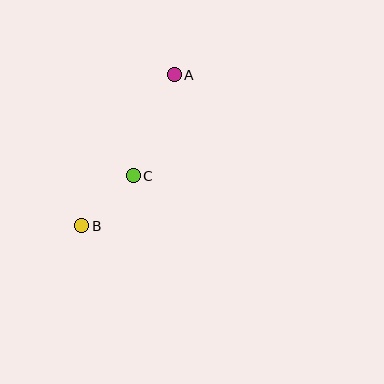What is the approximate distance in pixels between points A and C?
The distance between A and C is approximately 109 pixels.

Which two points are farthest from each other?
Points A and B are farthest from each other.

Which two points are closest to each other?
Points B and C are closest to each other.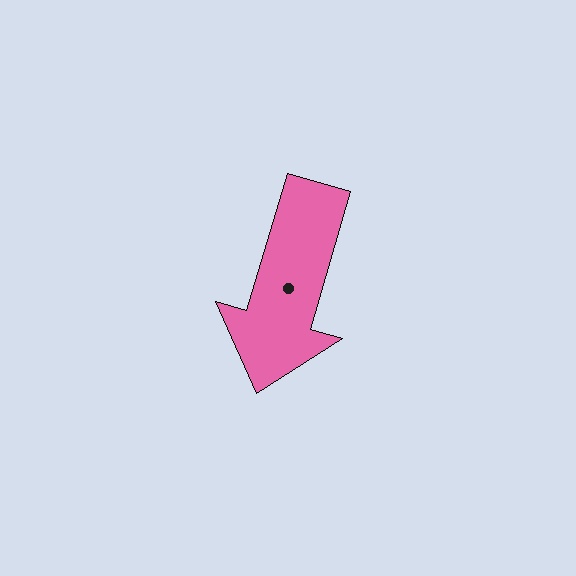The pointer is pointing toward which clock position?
Roughly 7 o'clock.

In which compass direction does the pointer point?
South.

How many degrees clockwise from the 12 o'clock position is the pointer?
Approximately 196 degrees.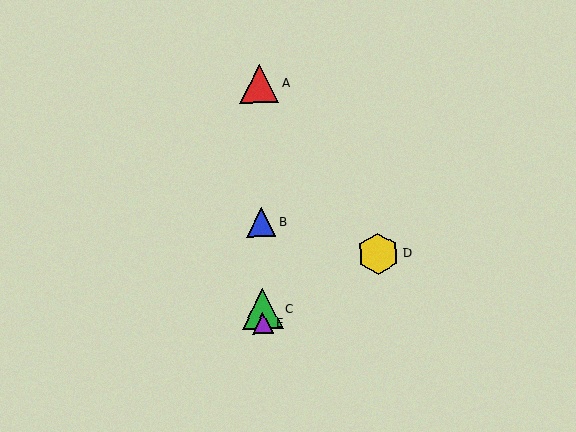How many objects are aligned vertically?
4 objects (A, B, C, E) are aligned vertically.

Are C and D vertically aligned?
No, C is at x≈262 and D is at x≈378.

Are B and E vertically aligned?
Yes, both are at x≈261.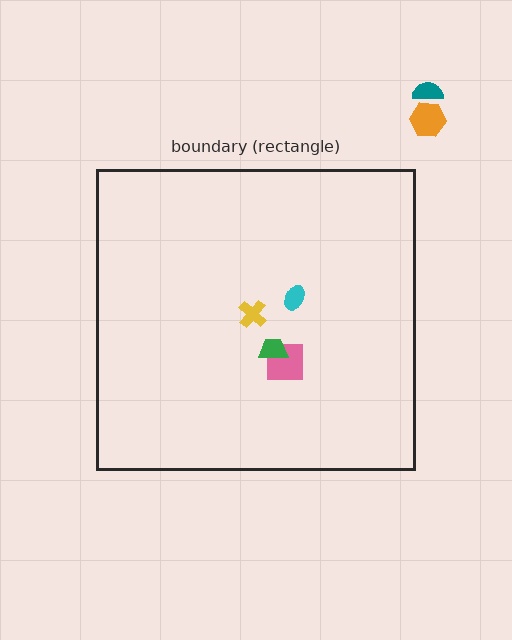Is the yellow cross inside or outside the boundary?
Inside.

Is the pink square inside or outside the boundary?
Inside.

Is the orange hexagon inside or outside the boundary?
Outside.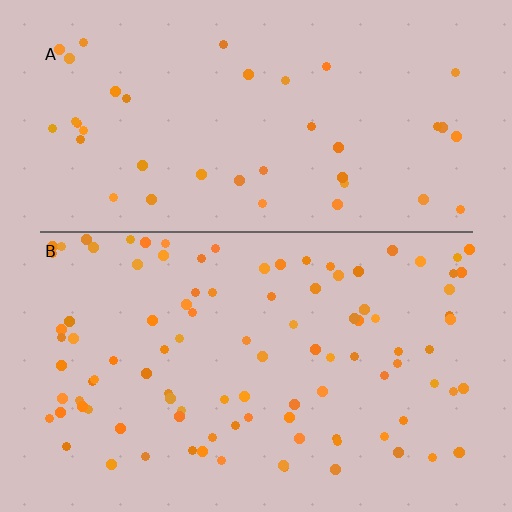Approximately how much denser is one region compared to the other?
Approximately 2.5× — region B over region A.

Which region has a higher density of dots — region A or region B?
B (the bottom).